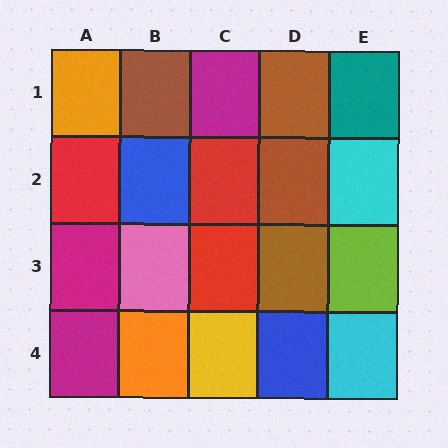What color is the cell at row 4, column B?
Orange.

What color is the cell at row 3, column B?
Pink.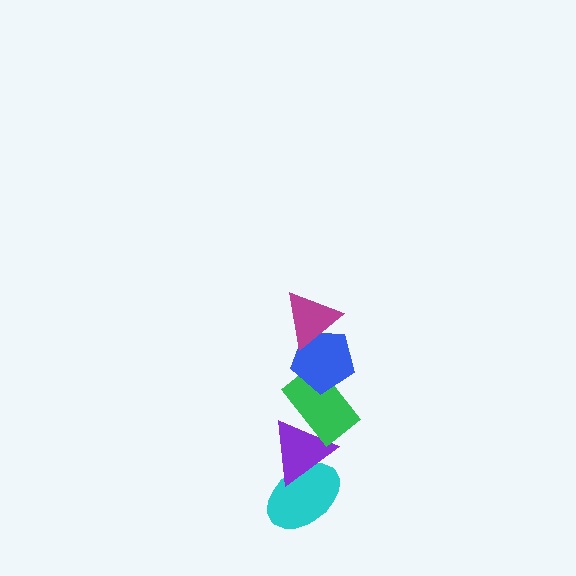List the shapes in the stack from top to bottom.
From top to bottom: the magenta triangle, the blue pentagon, the green rectangle, the purple triangle, the cyan ellipse.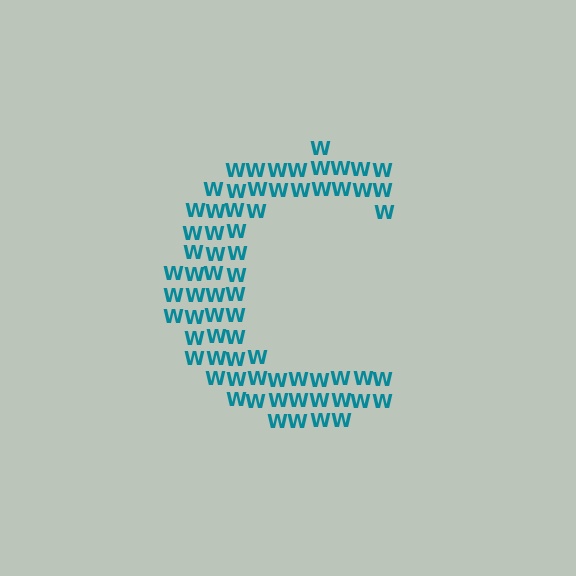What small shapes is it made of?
It is made of small letter W's.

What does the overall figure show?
The overall figure shows the letter C.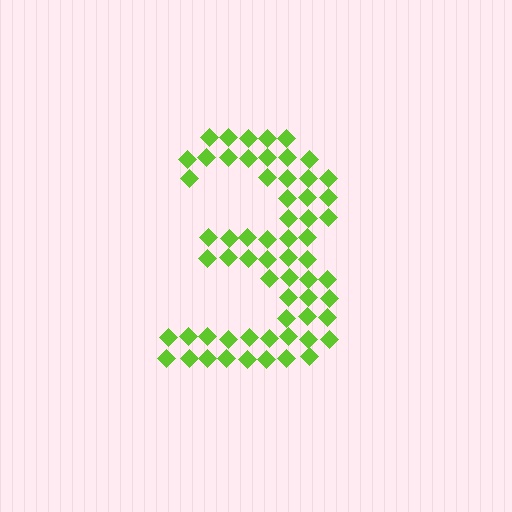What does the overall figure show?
The overall figure shows the digit 3.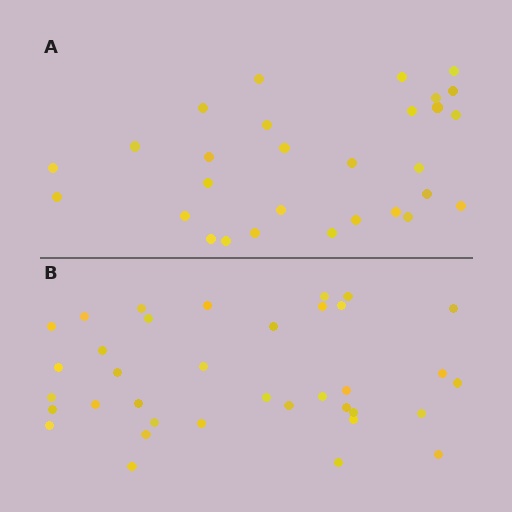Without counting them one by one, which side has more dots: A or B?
Region B (the bottom region) has more dots.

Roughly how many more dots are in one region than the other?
Region B has roughly 8 or so more dots than region A.